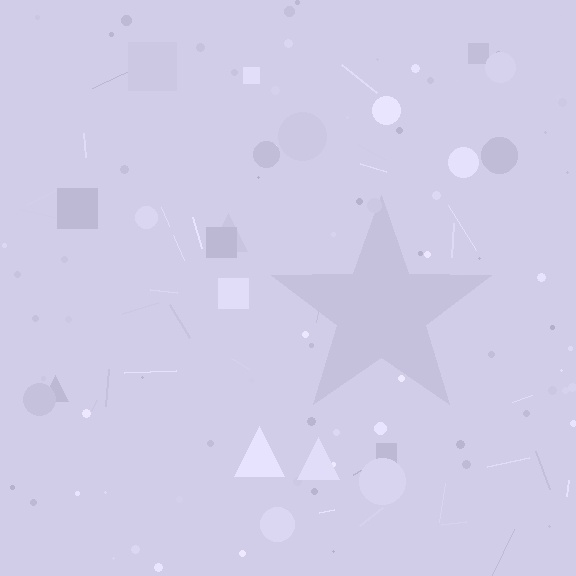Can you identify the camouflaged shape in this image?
The camouflaged shape is a star.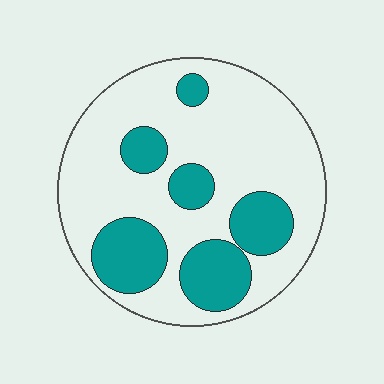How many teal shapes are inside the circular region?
6.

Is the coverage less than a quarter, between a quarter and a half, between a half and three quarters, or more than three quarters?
Between a quarter and a half.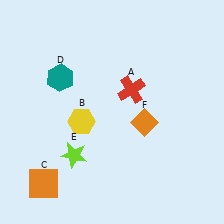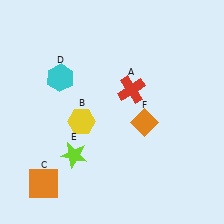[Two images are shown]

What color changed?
The hexagon (D) changed from teal in Image 1 to cyan in Image 2.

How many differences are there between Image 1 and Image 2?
There is 1 difference between the two images.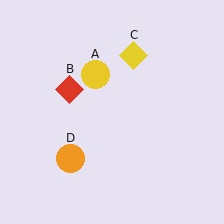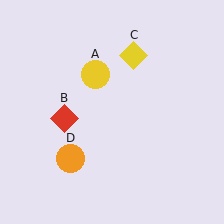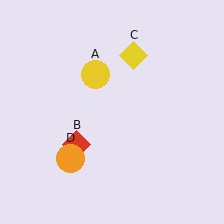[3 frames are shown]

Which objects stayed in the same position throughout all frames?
Yellow circle (object A) and yellow diamond (object C) and orange circle (object D) remained stationary.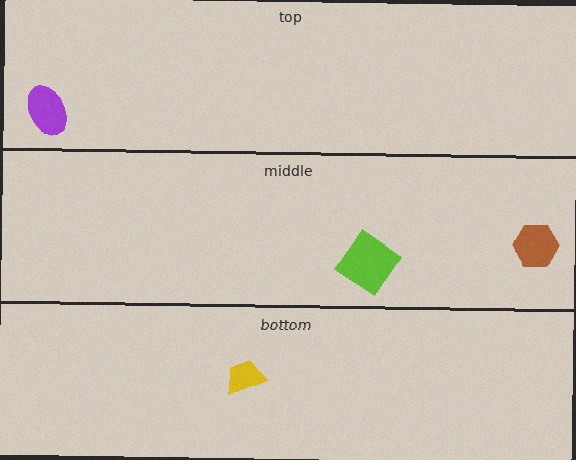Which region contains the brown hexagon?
The middle region.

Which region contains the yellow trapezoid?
The bottom region.